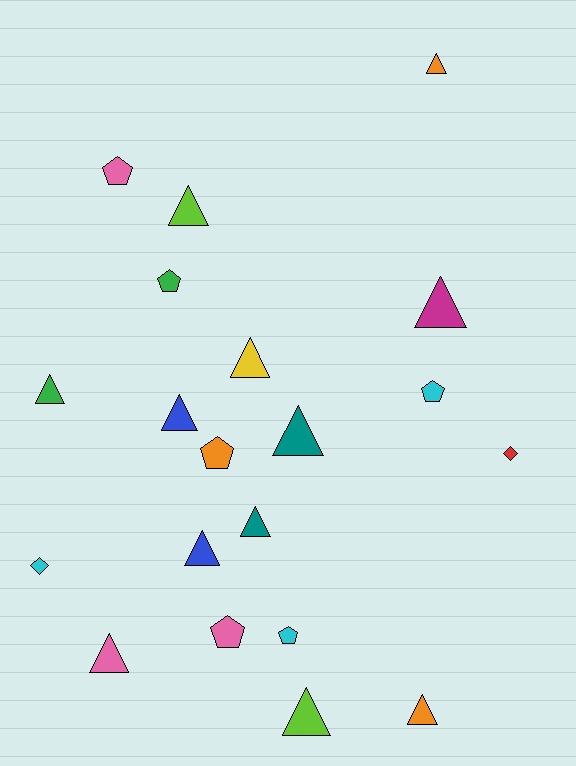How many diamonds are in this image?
There are 2 diamonds.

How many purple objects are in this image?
There are no purple objects.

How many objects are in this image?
There are 20 objects.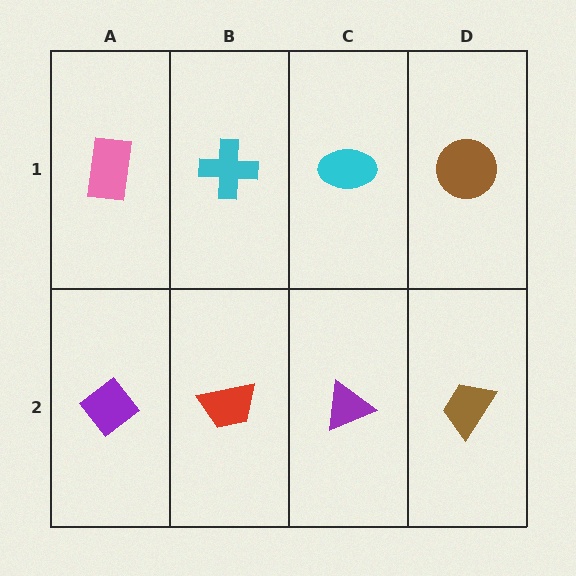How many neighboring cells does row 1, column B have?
3.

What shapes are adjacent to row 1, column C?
A purple triangle (row 2, column C), a cyan cross (row 1, column B), a brown circle (row 1, column D).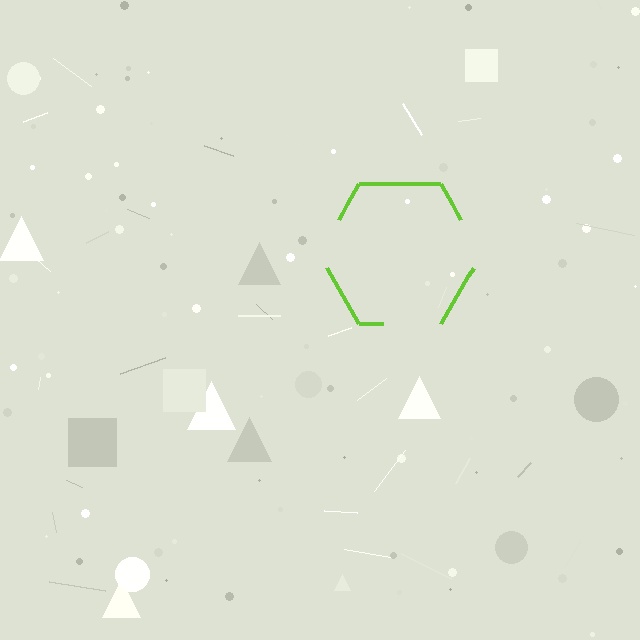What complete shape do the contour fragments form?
The contour fragments form a hexagon.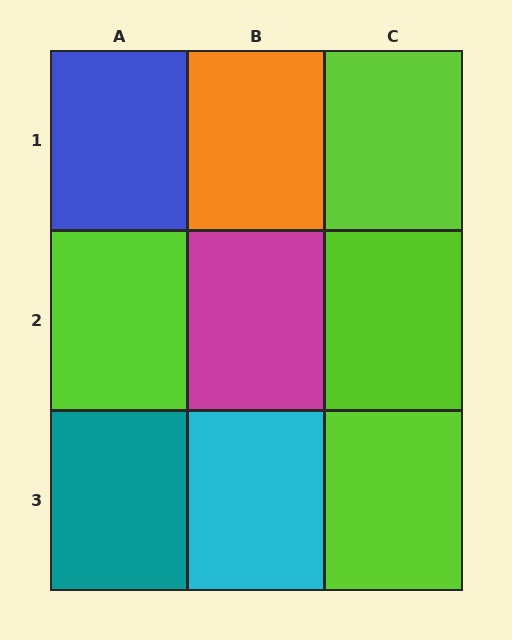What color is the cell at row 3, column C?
Lime.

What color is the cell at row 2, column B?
Magenta.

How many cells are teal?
1 cell is teal.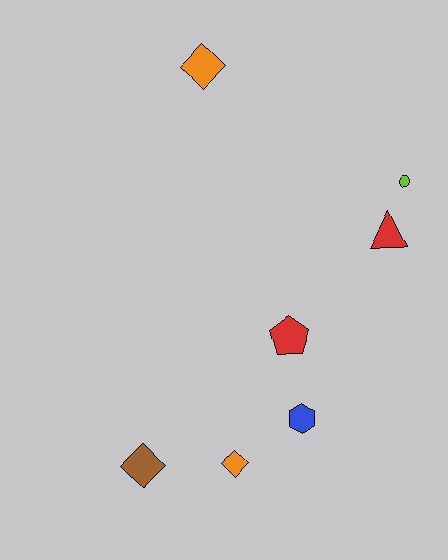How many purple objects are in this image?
There are no purple objects.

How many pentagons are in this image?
There is 1 pentagon.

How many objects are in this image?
There are 7 objects.